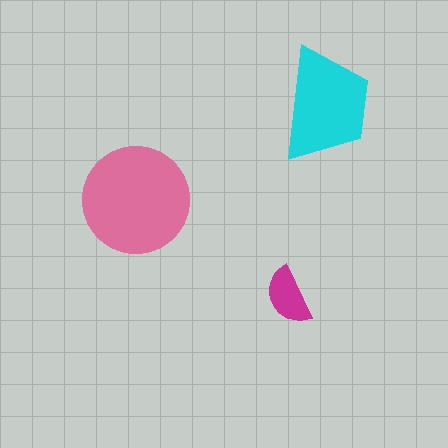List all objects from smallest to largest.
The magenta semicircle, the cyan trapezoid, the pink circle.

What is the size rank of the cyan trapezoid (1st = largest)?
2nd.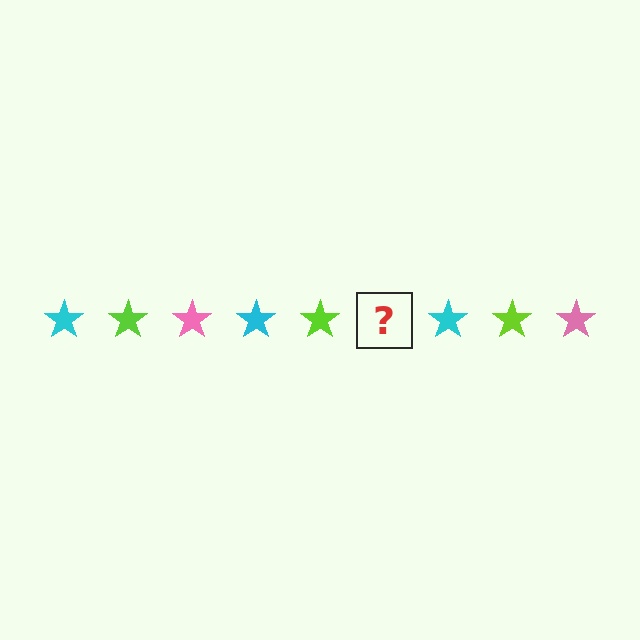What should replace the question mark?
The question mark should be replaced with a pink star.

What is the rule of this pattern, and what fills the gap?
The rule is that the pattern cycles through cyan, lime, pink stars. The gap should be filled with a pink star.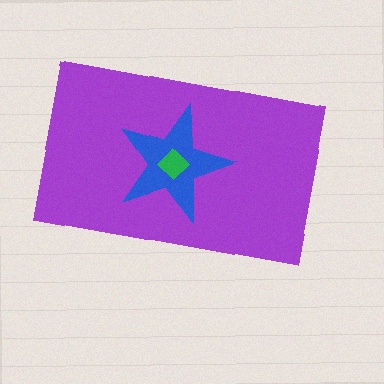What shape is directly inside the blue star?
The green diamond.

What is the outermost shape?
The purple rectangle.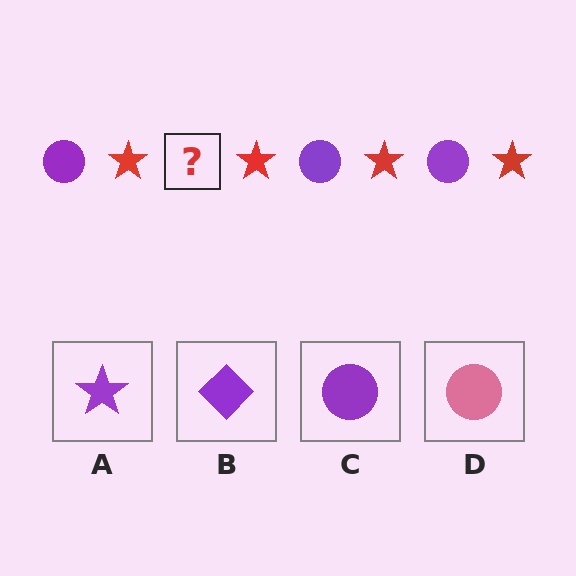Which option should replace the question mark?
Option C.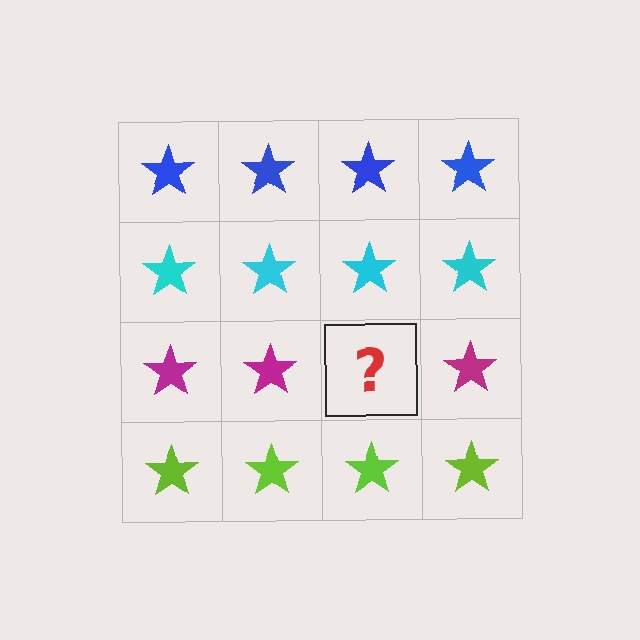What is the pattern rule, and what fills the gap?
The rule is that each row has a consistent color. The gap should be filled with a magenta star.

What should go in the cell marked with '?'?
The missing cell should contain a magenta star.